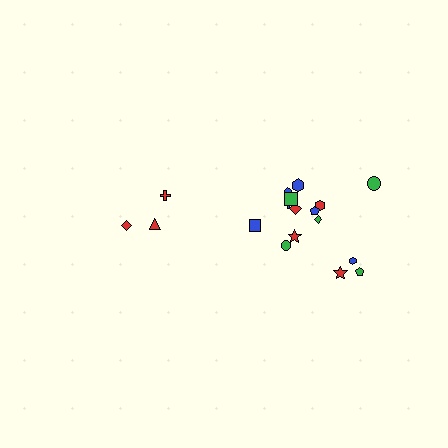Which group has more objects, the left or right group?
The right group.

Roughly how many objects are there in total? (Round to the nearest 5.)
Roughly 20 objects in total.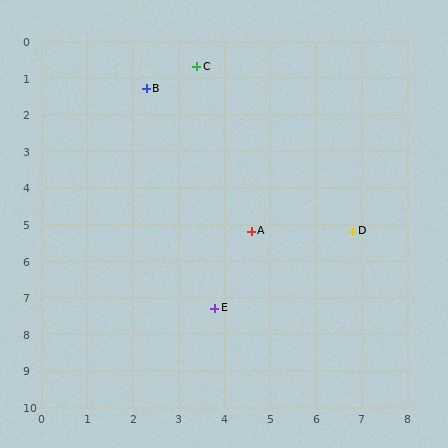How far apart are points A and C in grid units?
Points A and C are about 4.7 grid units apart.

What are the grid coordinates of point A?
Point A is at approximately (4.6, 5.2).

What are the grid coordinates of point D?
Point D is at approximately (6.8, 5.2).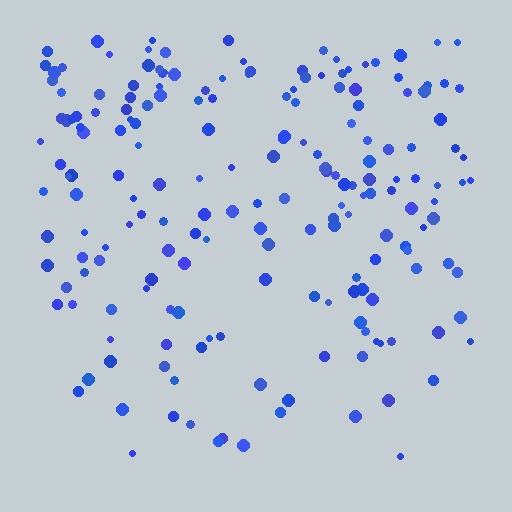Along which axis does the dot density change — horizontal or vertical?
Vertical.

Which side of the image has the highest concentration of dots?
The top.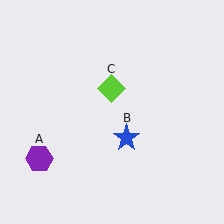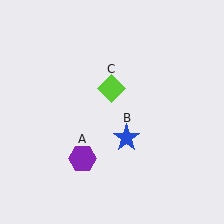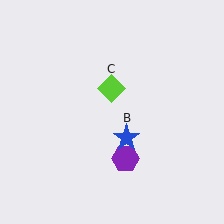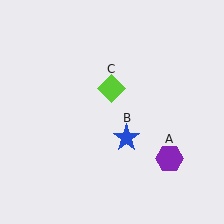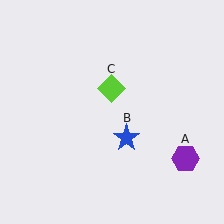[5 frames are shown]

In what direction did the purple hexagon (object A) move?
The purple hexagon (object A) moved right.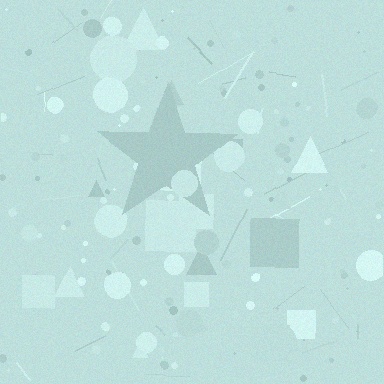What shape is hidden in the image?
A star is hidden in the image.